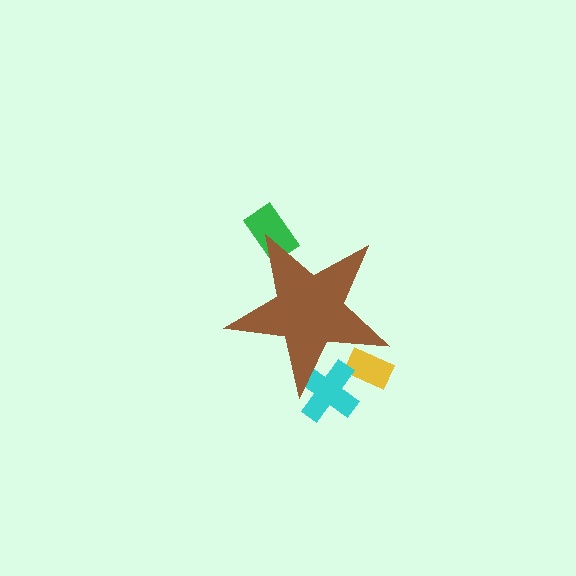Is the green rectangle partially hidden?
Yes, the green rectangle is partially hidden behind the brown star.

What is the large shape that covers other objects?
A brown star.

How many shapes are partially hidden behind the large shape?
3 shapes are partially hidden.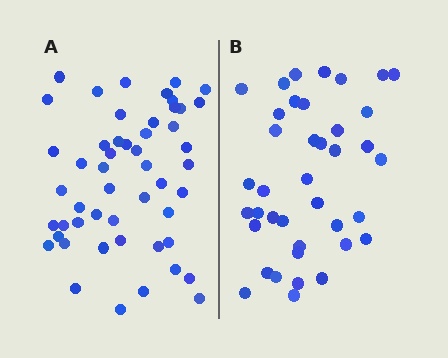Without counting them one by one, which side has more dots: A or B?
Region A (the left region) has more dots.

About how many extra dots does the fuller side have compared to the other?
Region A has roughly 12 or so more dots than region B.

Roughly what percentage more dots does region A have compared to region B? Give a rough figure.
About 30% more.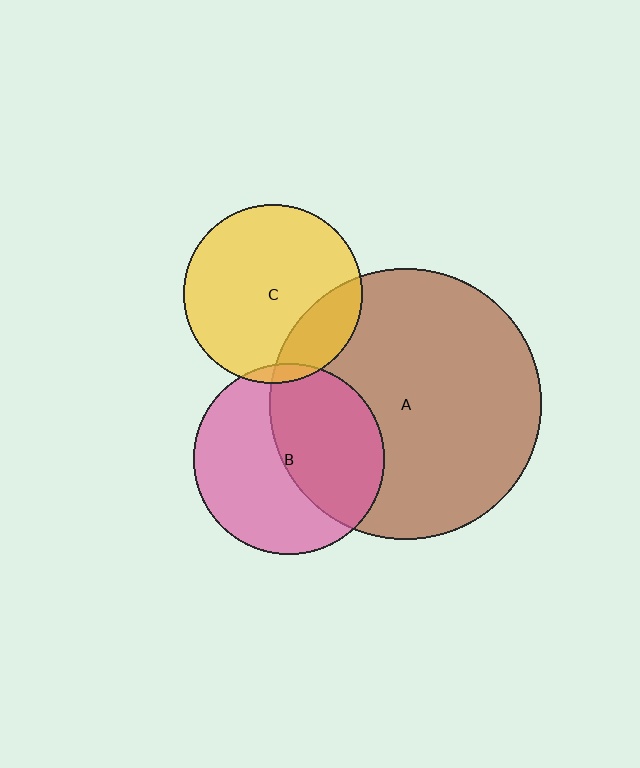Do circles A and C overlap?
Yes.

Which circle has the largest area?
Circle A (brown).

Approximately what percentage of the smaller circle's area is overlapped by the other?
Approximately 20%.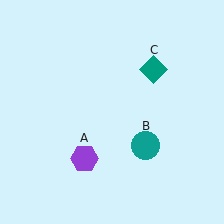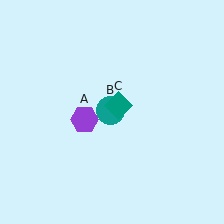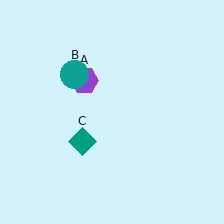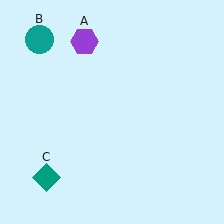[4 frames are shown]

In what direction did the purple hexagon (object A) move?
The purple hexagon (object A) moved up.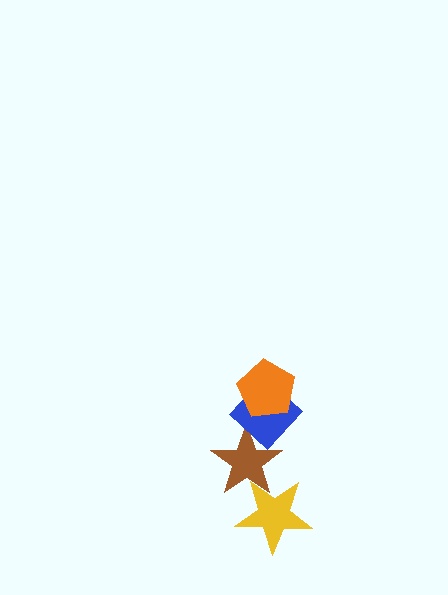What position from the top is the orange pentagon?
The orange pentagon is 1st from the top.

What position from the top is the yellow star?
The yellow star is 4th from the top.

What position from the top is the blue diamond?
The blue diamond is 2nd from the top.